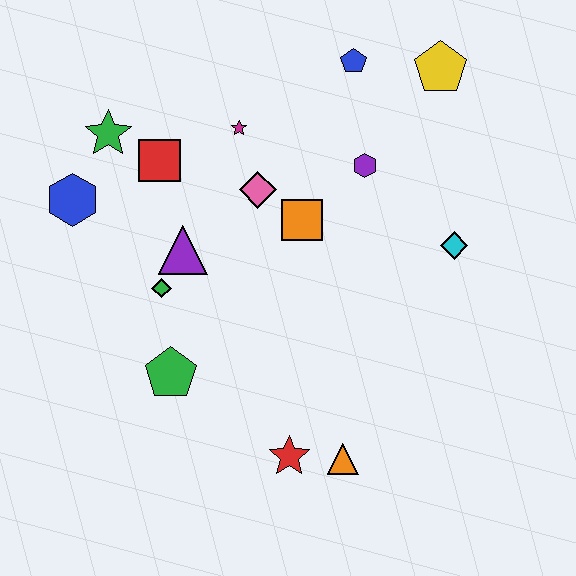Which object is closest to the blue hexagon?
The green star is closest to the blue hexagon.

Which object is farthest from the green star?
The orange triangle is farthest from the green star.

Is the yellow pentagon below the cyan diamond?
No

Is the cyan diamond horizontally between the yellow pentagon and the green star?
No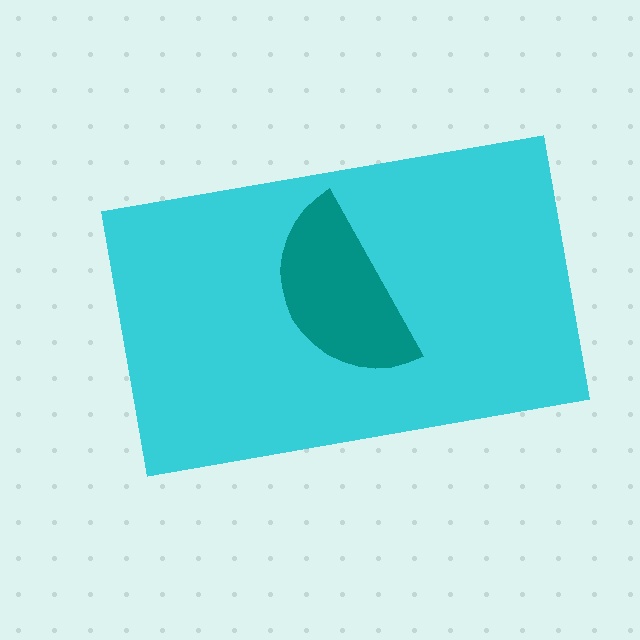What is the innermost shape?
The teal semicircle.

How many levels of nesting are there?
2.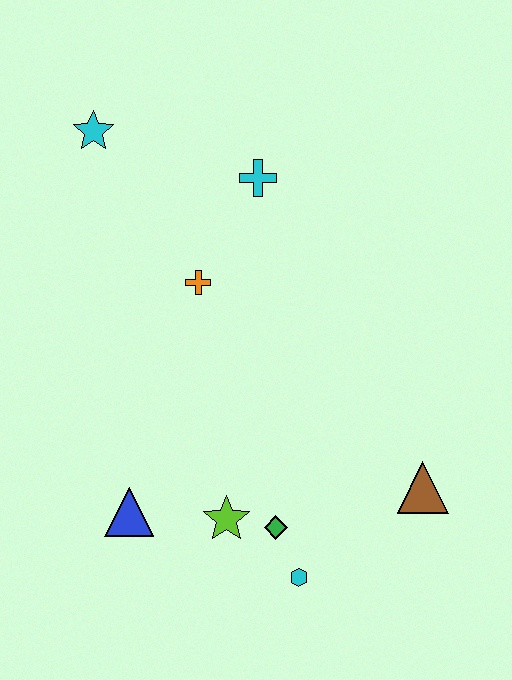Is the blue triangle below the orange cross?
Yes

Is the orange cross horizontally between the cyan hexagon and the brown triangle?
No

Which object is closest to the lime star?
The green diamond is closest to the lime star.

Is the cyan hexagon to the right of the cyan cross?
Yes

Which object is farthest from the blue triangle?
The cyan star is farthest from the blue triangle.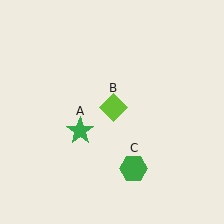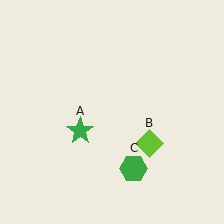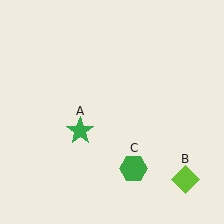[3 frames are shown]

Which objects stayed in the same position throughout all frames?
Green star (object A) and green hexagon (object C) remained stationary.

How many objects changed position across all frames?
1 object changed position: lime diamond (object B).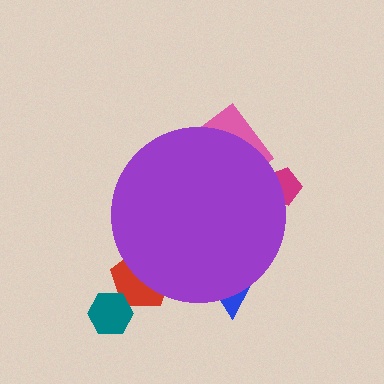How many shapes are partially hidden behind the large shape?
4 shapes are partially hidden.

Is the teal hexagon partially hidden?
No, the teal hexagon is fully visible.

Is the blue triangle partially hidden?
Yes, the blue triangle is partially hidden behind the purple circle.